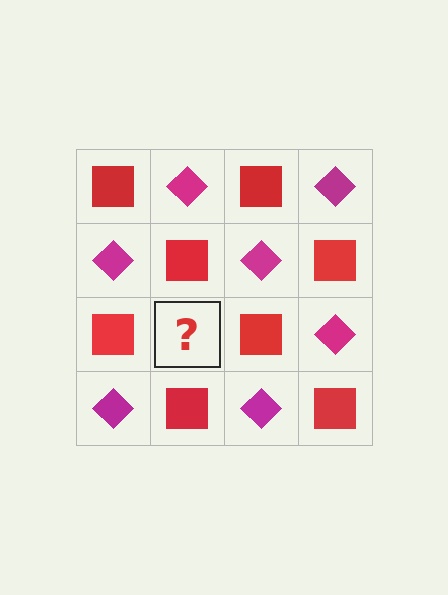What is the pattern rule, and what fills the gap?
The rule is that it alternates red square and magenta diamond in a checkerboard pattern. The gap should be filled with a magenta diamond.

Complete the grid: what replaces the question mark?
The question mark should be replaced with a magenta diamond.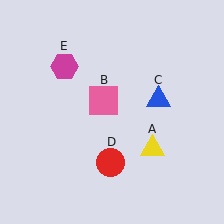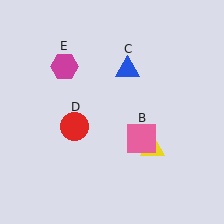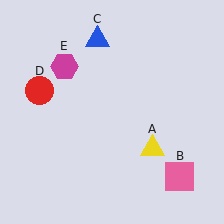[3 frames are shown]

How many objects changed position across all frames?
3 objects changed position: pink square (object B), blue triangle (object C), red circle (object D).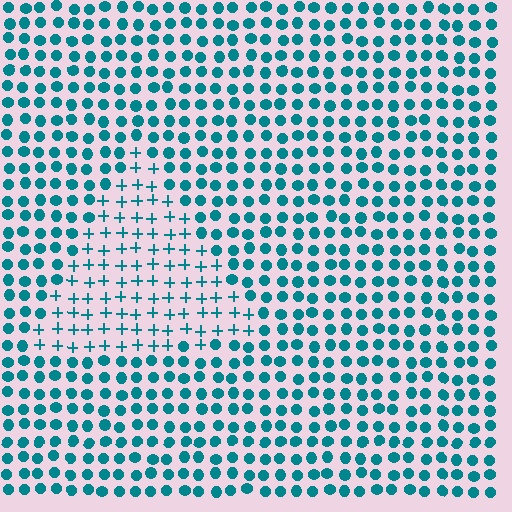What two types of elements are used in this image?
The image uses plus signs inside the triangle region and circles outside it.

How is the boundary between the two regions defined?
The boundary is defined by a change in element shape: plus signs inside vs. circles outside. All elements share the same color and spacing.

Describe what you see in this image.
The image is filled with small teal elements arranged in a uniform grid. A triangle-shaped region contains plus signs, while the surrounding area contains circles. The boundary is defined purely by the change in element shape.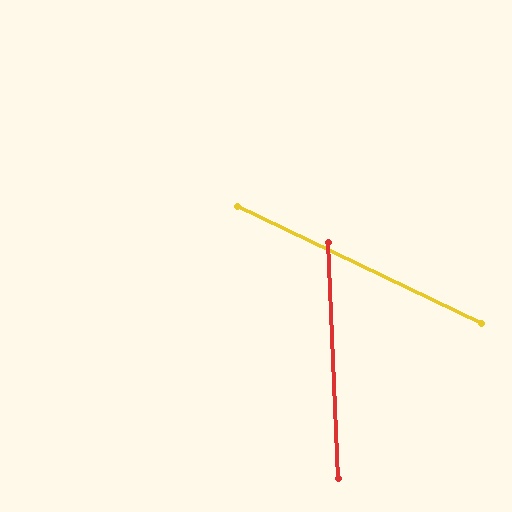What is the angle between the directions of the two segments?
Approximately 62 degrees.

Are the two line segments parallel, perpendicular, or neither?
Neither parallel nor perpendicular — they differ by about 62°.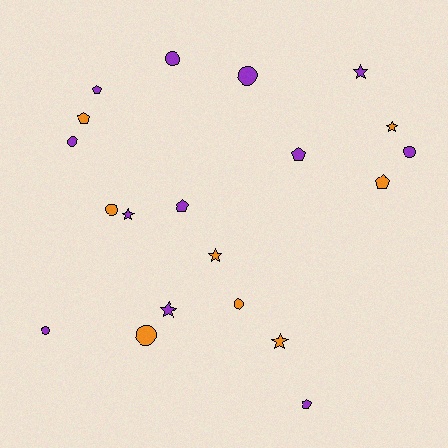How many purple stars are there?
There are 3 purple stars.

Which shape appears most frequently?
Circle, with 8 objects.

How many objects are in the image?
There are 20 objects.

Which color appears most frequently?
Purple, with 12 objects.